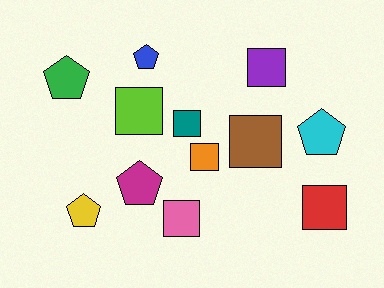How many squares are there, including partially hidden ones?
There are 7 squares.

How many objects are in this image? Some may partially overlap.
There are 12 objects.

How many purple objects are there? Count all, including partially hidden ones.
There is 1 purple object.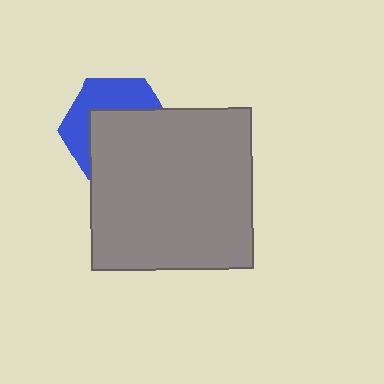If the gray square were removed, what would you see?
You would see the complete blue hexagon.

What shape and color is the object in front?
The object in front is a gray square.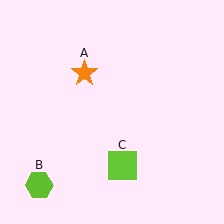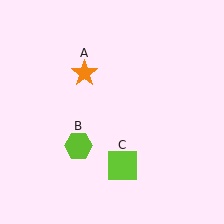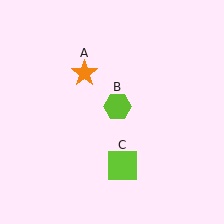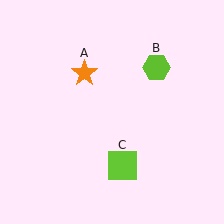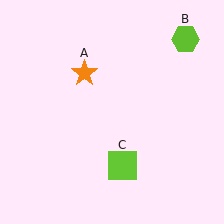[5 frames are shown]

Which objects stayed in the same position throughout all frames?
Orange star (object A) and lime square (object C) remained stationary.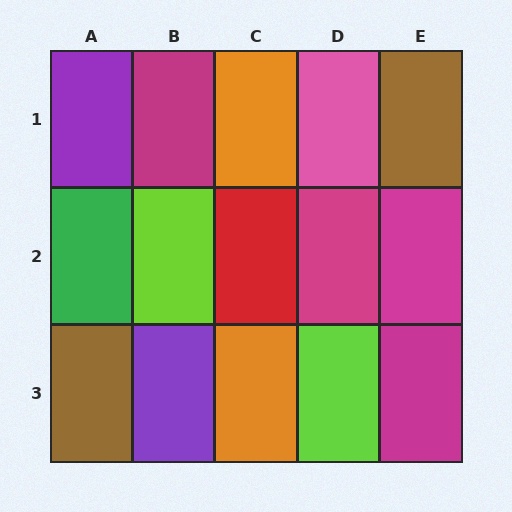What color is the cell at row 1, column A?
Purple.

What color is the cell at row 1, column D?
Pink.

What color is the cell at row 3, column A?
Brown.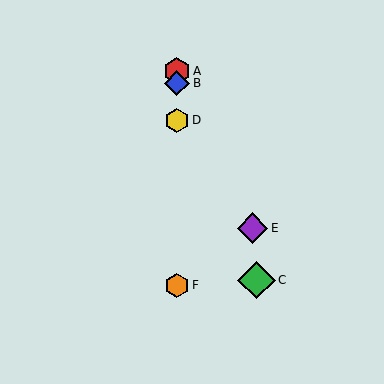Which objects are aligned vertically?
Objects A, B, D, F are aligned vertically.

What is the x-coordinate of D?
Object D is at x≈177.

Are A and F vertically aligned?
Yes, both are at x≈177.